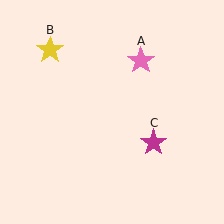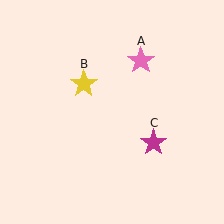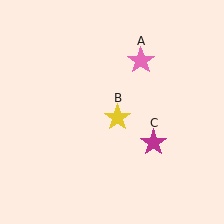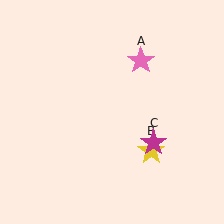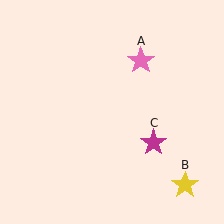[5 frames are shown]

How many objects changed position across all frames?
1 object changed position: yellow star (object B).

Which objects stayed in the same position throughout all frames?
Pink star (object A) and magenta star (object C) remained stationary.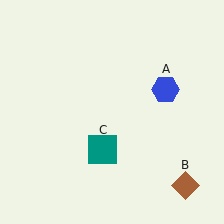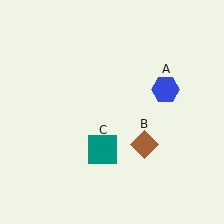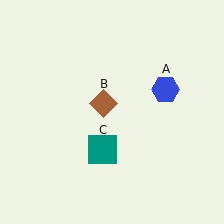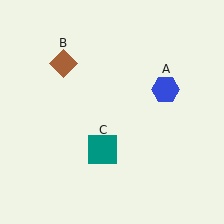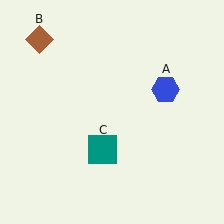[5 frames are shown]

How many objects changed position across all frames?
1 object changed position: brown diamond (object B).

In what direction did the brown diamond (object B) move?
The brown diamond (object B) moved up and to the left.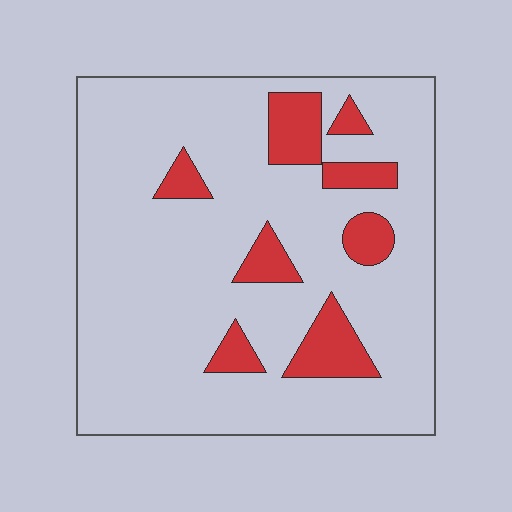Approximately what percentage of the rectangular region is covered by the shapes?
Approximately 15%.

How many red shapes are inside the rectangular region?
8.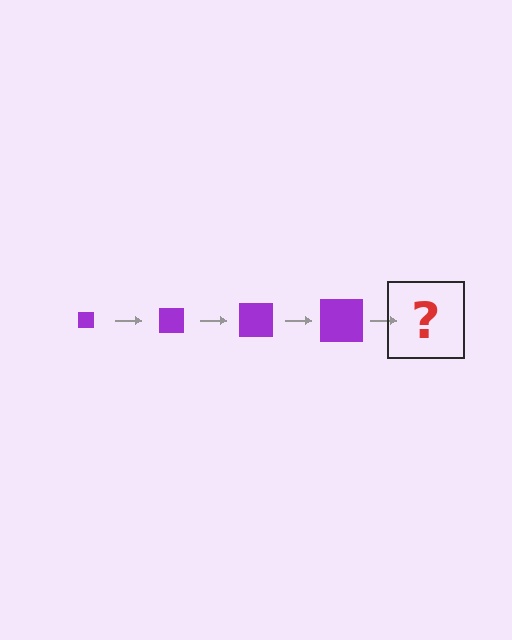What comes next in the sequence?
The next element should be a purple square, larger than the previous one.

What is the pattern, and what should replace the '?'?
The pattern is that the square gets progressively larger each step. The '?' should be a purple square, larger than the previous one.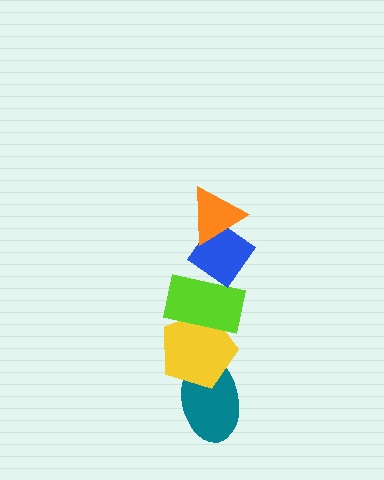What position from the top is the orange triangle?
The orange triangle is 1st from the top.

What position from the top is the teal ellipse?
The teal ellipse is 5th from the top.